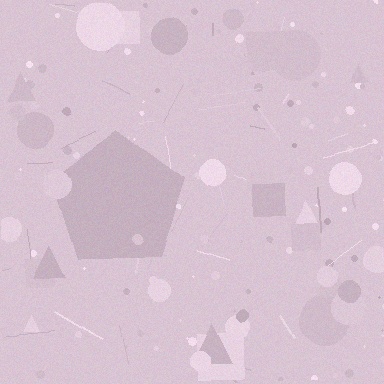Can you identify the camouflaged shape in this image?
The camouflaged shape is a pentagon.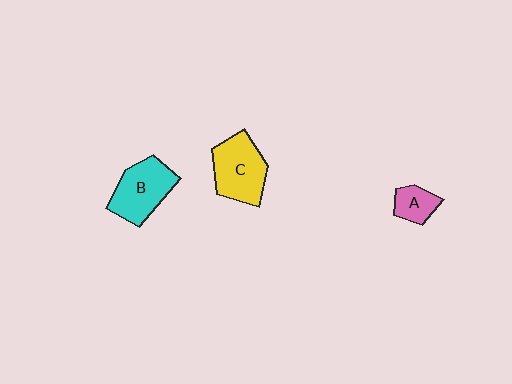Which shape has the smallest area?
Shape A (pink).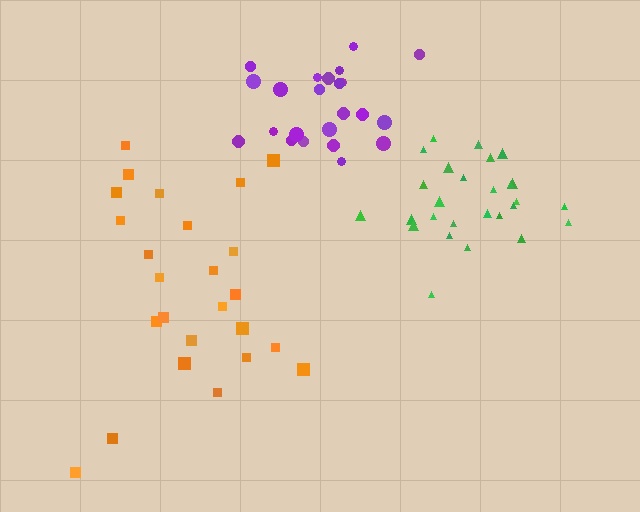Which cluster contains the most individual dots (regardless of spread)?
Green (27).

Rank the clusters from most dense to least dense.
green, purple, orange.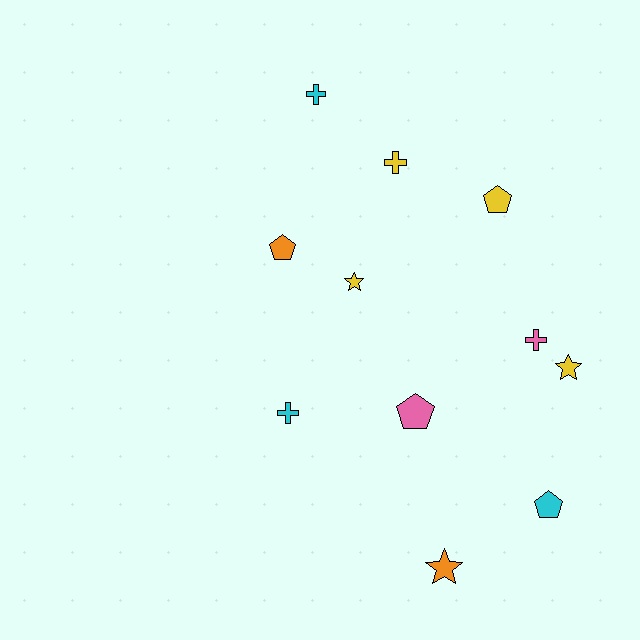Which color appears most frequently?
Yellow, with 4 objects.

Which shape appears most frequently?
Cross, with 4 objects.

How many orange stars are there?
There is 1 orange star.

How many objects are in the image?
There are 11 objects.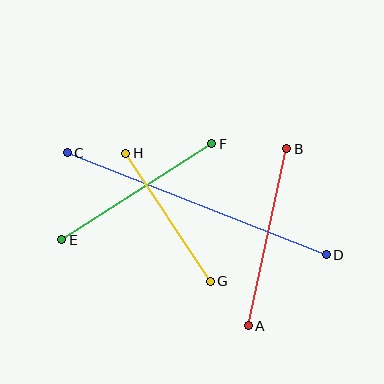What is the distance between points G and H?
The distance is approximately 153 pixels.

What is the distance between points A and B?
The distance is approximately 181 pixels.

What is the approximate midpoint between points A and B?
The midpoint is at approximately (268, 237) pixels.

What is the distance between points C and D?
The distance is approximately 278 pixels.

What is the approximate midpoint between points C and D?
The midpoint is at approximately (197, 204) pixels.